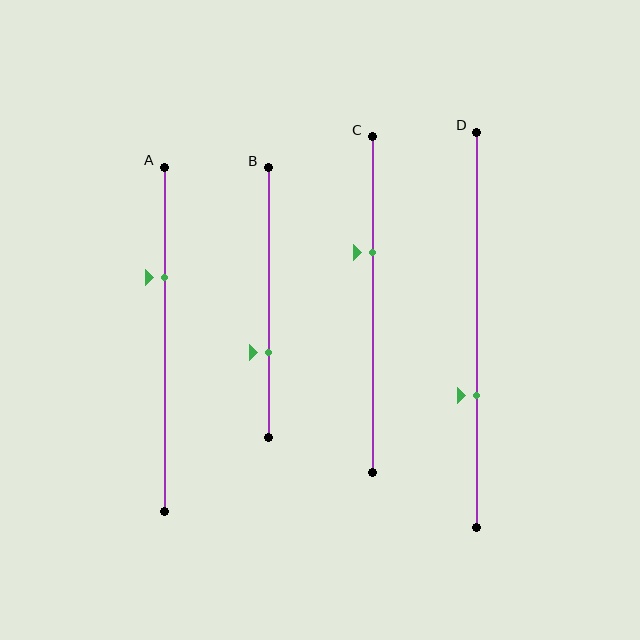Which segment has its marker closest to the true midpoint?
Segment C has its marker closest to the true midpoint.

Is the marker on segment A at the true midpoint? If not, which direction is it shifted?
No, the marker on segment A is shifted upward by about 18% of the segment length.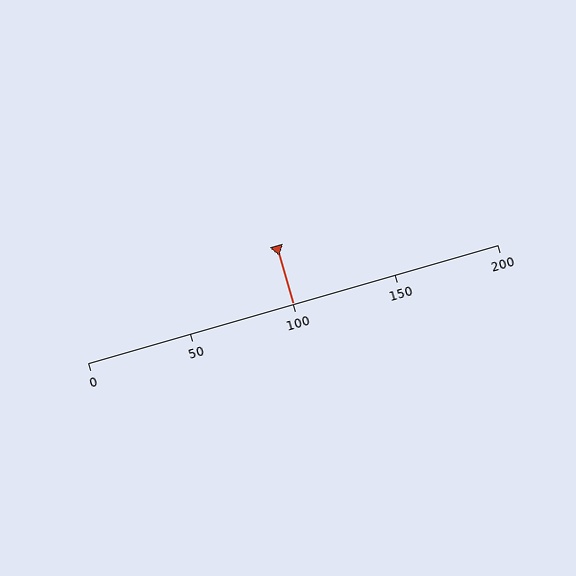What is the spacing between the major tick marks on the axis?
The major ticks are spaced 50 apart.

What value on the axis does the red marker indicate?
The marker indicates approximately 100.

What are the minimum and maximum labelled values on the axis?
The axis runs from 0 to 200.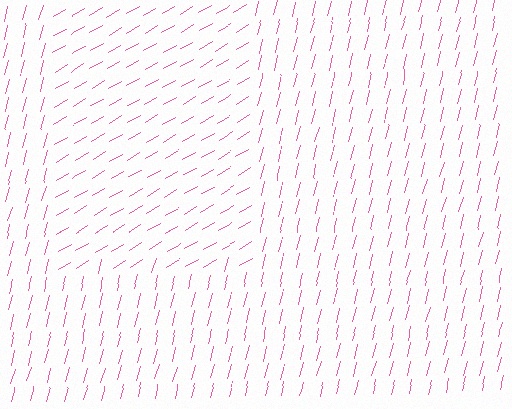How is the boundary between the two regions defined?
The boundary is defined purely by a change in line orientation (approximately 45 degrees difference). All lines are the same color and thickness.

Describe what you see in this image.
The image is filled with small pink line segments. A rectangle region in the image has lines oriented differently from the surrounding lines, creating a visible texture boundary.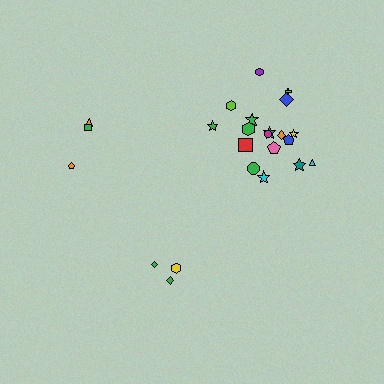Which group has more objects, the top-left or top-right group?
The top-right group.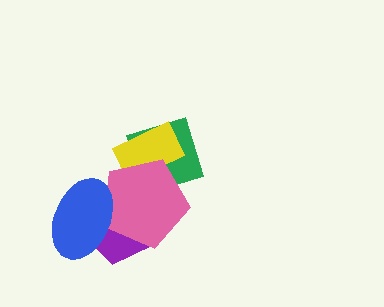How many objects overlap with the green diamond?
2 objects overlap with the green diamond.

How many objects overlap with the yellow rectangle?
2 objects overlap with the yellow rectangle.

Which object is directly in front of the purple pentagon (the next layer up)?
The pink pentagon is directly in front of the purple pentagon.